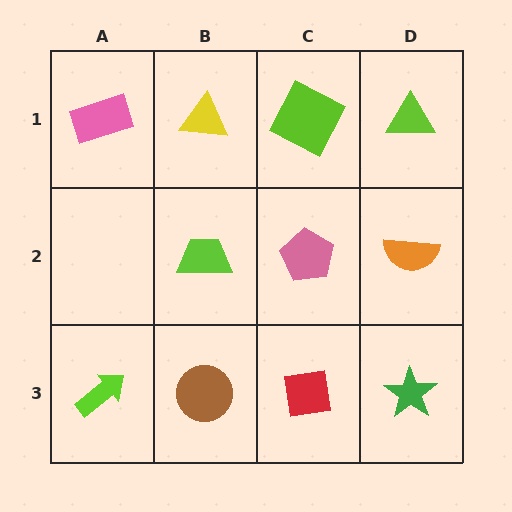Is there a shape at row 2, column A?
No, that cell is empty.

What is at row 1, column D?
A lime triangle.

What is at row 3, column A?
A lime arrow.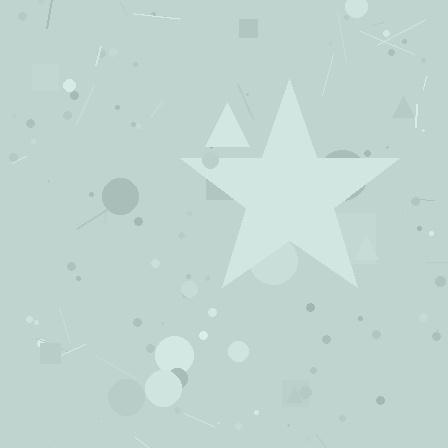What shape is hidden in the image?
A star is hidden in the image.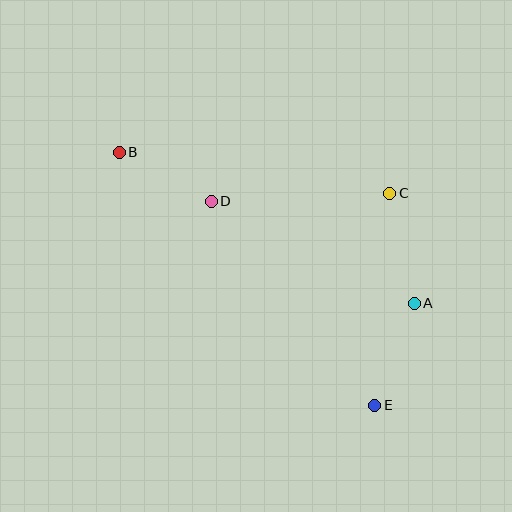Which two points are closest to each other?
Points B and D are closest to each other.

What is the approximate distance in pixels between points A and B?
The distance between A and B is approximately 332 pixels.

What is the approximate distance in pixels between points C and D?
The distance between C and D is approximately 179 pixels.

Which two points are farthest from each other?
Points B and E are farthest from each other.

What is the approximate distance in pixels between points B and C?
The distance between B and C is approximately 274 pixels.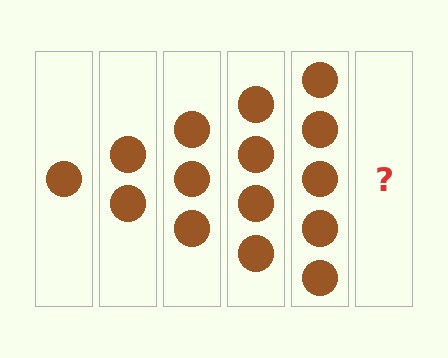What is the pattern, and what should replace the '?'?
The pattern is that each step adds one more circle. The '?' should be 6 circles.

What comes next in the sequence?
The next element should be 6 circles.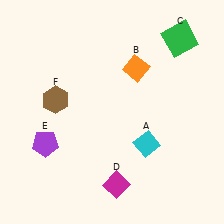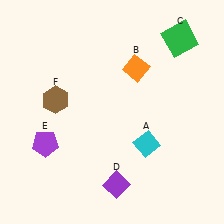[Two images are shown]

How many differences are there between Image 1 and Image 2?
There is 1 difference between the two images.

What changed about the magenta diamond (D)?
In Image 1, D is magenta. In Image 2, it changed to purple.